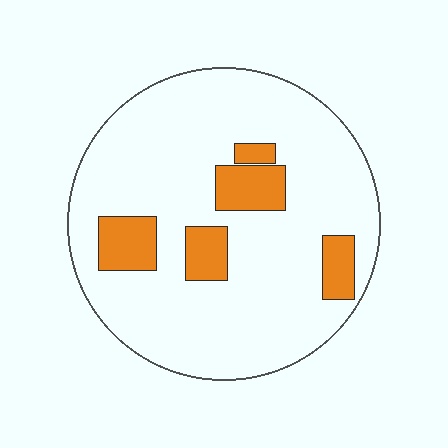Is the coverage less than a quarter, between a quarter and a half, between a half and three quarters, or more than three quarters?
Less than a quarter.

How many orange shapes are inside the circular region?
5.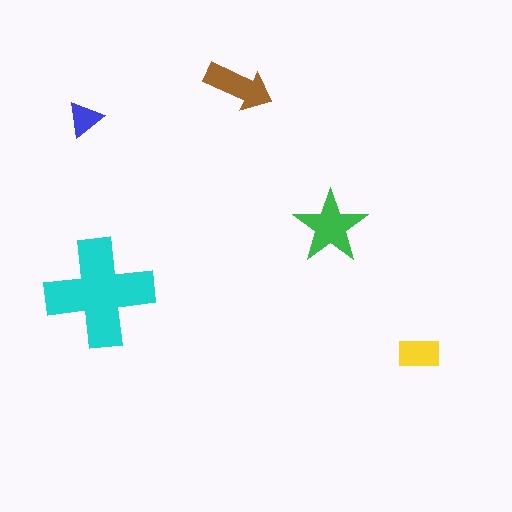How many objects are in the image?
There are 5 objects in the image.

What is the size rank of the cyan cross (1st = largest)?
1st.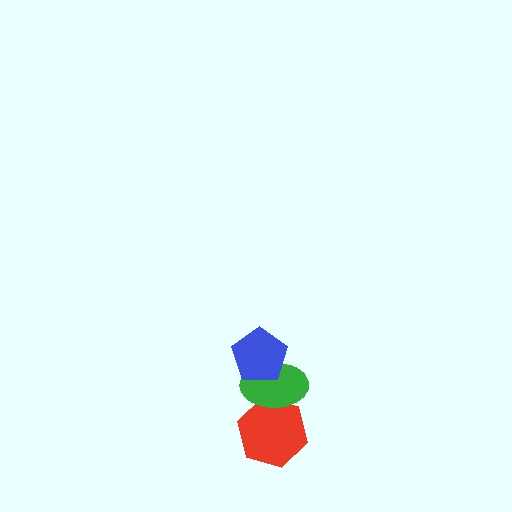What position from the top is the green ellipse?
The green ellipse is 2nd from the top.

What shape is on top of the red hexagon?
The green ellipse is on top of the red hexagon.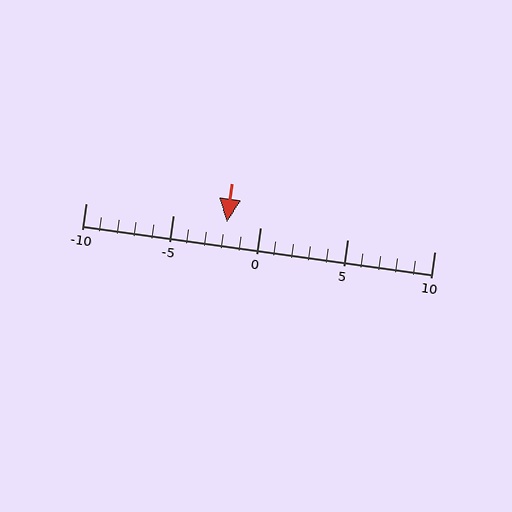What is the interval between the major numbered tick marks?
The major tick marks are spaced 5 units apart.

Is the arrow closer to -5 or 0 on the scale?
The arrow is closer to 0.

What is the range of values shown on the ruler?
The ruler shows values from -10 to 10.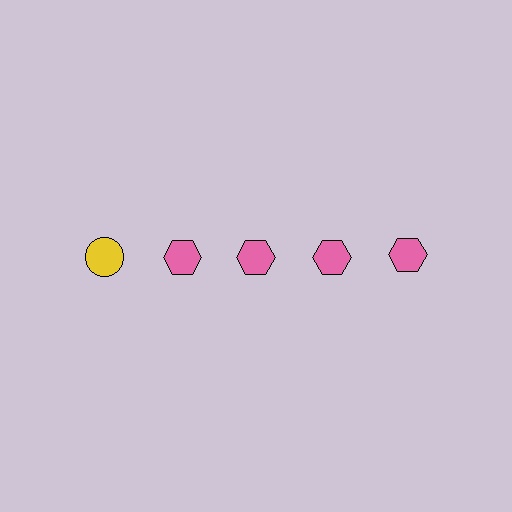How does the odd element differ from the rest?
It differs in both color (yellow instead of pink) and shape (circle instead of hexagon).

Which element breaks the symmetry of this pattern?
The yellow circle in the top row, leftmost column breaks the symmetry. All other shapes are pink hexagons.